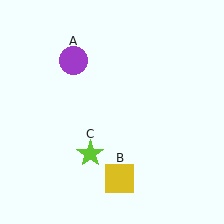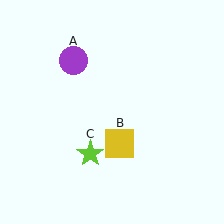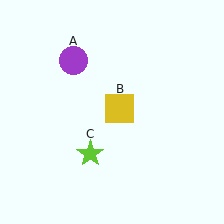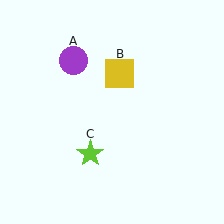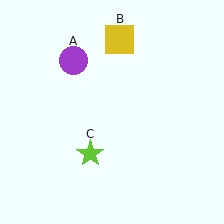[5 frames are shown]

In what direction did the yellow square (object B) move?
The yellow square (object B) moved up.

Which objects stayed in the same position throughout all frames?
Purple circle (object A) and lime star (object C) remained stationary.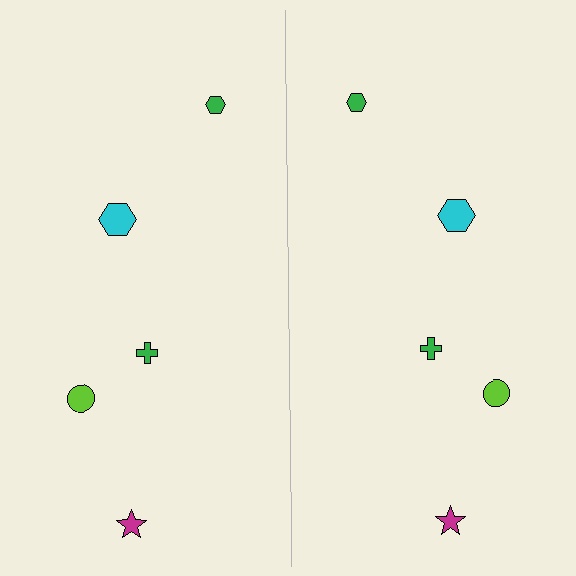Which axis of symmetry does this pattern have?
The pattern has a vertical axis of symmetry running through the center of the image.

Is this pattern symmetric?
Yes, this pattern has bilateral (reflection) symmetry.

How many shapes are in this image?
There are 10 shapes in this image.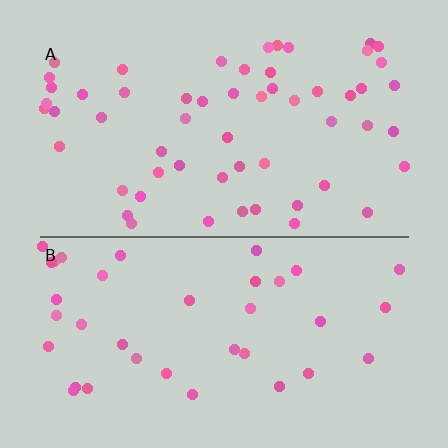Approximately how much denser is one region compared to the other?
Approximately 1.5× — region A over region B.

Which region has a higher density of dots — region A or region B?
A (the top).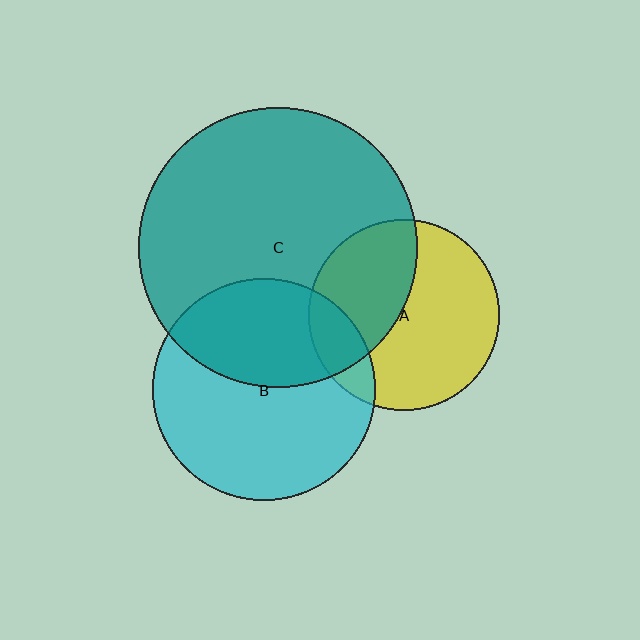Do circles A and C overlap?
Yes.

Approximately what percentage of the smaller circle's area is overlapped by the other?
Approximately 40%.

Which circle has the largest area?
Circle C (teal).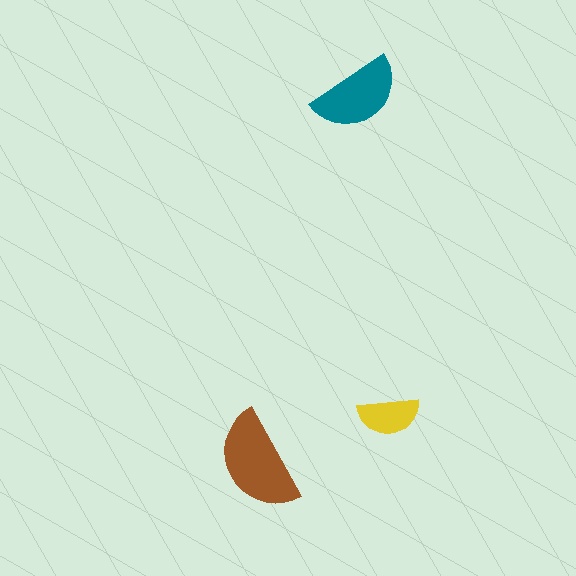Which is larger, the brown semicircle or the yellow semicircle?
The brown one.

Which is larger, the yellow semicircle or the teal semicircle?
The teal one.